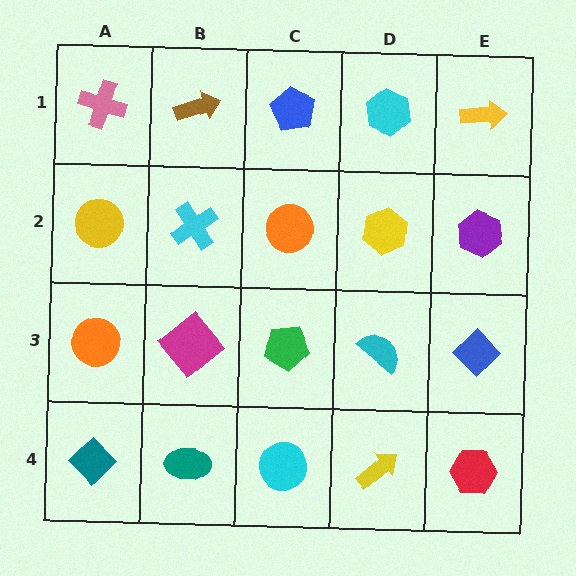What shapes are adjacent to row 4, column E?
A blue diamond (row 3, column E), a yellow arrow (row 4, column D).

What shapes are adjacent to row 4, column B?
A magenta diamond (row 3, column B), a teal diamond (row 4, column A), a cyan circle (row 4, column C).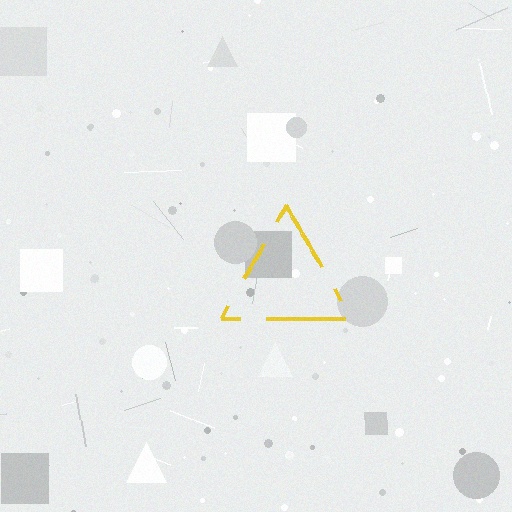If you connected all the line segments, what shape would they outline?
They would outline a triangle.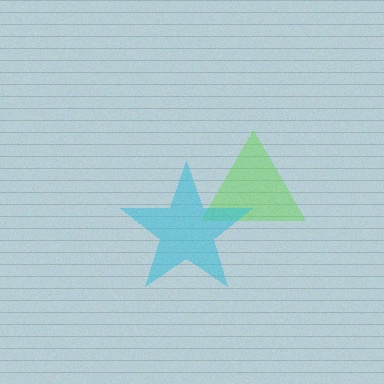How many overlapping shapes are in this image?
There are 2 overlapping shapes in the image.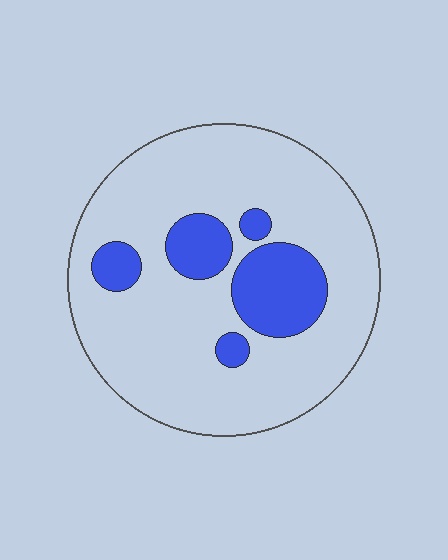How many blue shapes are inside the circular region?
5.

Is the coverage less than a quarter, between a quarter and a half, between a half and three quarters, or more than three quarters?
Less than a quarter.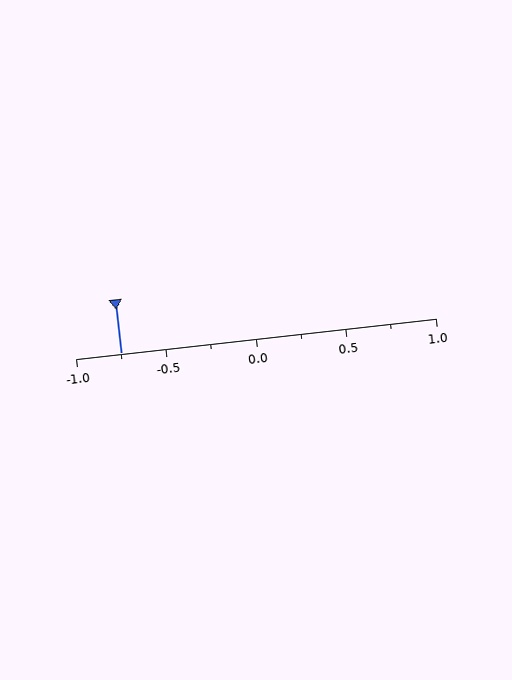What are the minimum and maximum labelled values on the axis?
The axis runs from -1.0 to 1.0.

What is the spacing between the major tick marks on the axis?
The major ticks are spaced 0.5 apart.